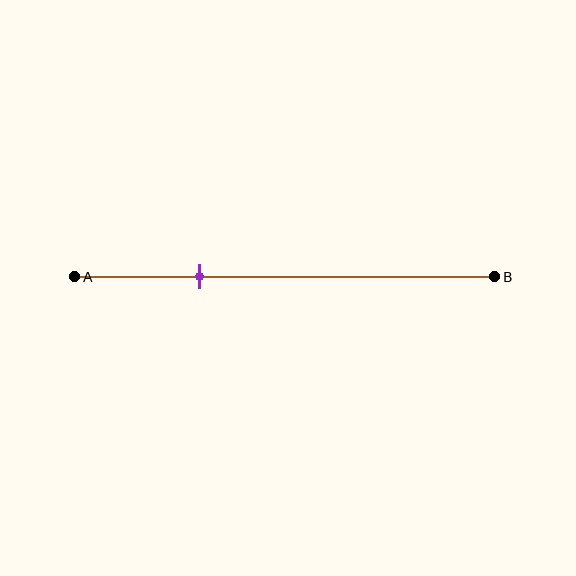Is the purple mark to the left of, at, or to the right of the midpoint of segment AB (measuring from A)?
The purple mark is to the left of the midpoint of segment AB.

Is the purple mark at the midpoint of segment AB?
No, the mark is at about 30% from A, not at the 50% midpoint.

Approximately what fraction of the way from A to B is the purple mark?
The purple mark is approximately 30% of the way from A to B.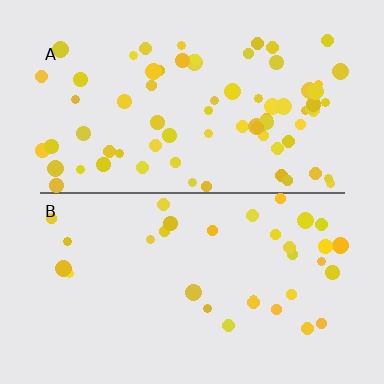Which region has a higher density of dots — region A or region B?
A (the top).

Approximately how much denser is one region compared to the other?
Approximately 2.2× — region A over region B.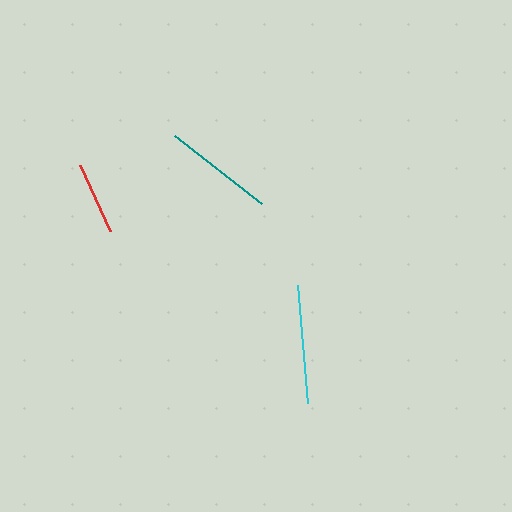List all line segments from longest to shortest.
From longest to shortest: cyan, teal, red.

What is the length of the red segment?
The red segment is approximately 73 pixels long.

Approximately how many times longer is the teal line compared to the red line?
The teal line is approximately 1.5 times the length of the red line.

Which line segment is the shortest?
The red line is the shortest at approximately 73 pixels.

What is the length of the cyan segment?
The cyan segment is approximately 119 pixels long.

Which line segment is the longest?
The cyan line is the longest at approximately 119 pixels.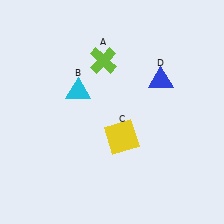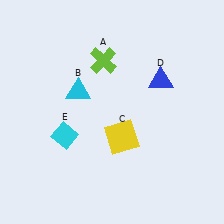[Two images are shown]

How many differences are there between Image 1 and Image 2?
There is 1 difference between the two images.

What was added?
A cyan diamond (E) was added in Image 2.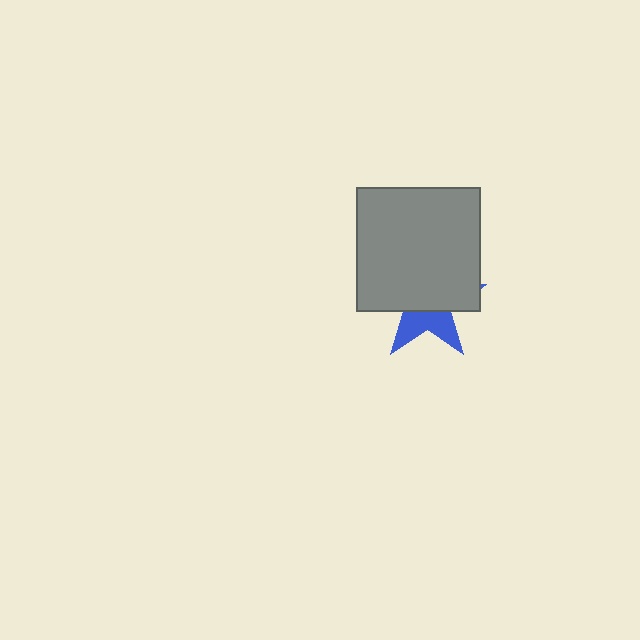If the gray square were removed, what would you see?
You would see the complete blue star.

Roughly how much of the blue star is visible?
A small part of it is visible (roughly 37%).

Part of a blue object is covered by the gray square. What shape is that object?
It is a star.